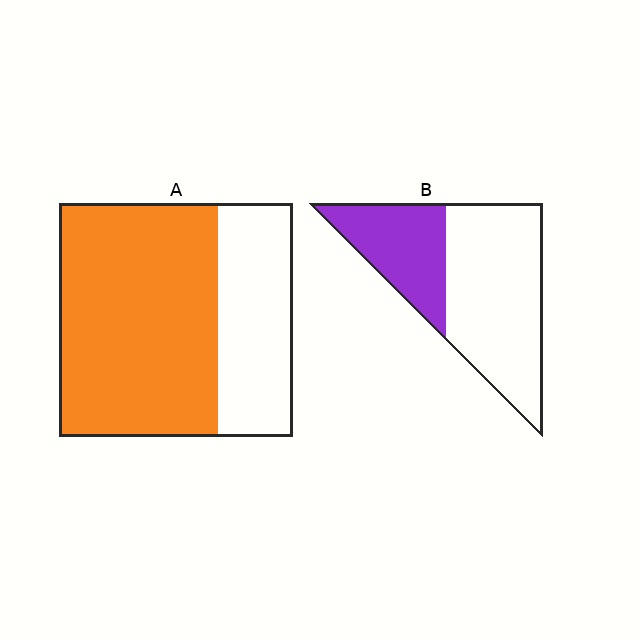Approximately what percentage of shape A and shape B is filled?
A is approximately 70% and B is approximately 35%.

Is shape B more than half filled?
No.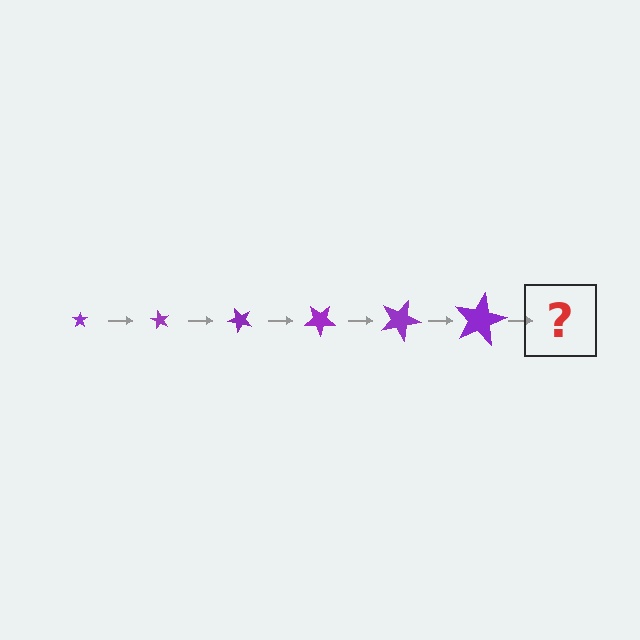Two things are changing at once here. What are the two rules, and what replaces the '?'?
The two rules are that the star grows larger each step and it rotates 60 degrees each step. The '?' should be a star, larger than the previous one and rotated 360 degrees from the start.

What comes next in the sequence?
The next element should be a star, larger than the previous one and rotated 360 degrees from the start.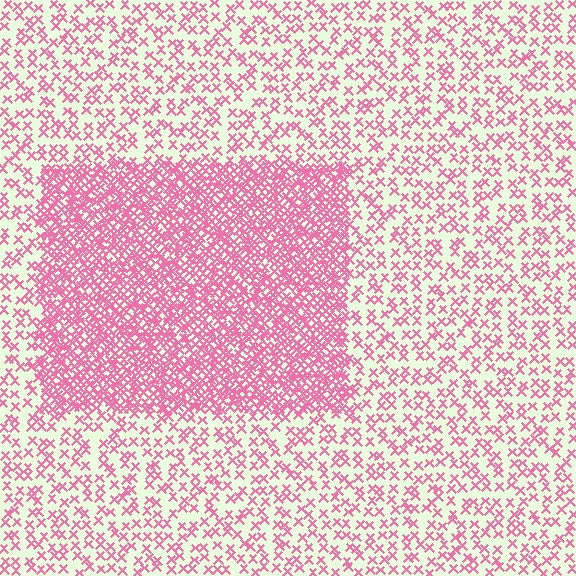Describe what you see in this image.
The image contains small pink elements arranged at two different densities. A rectangle-shaped region is visible where the elements are more densely packed than the surrounding area.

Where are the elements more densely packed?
The elements are more densely packed inside the rectangle boundary.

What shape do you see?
I see a rectangle.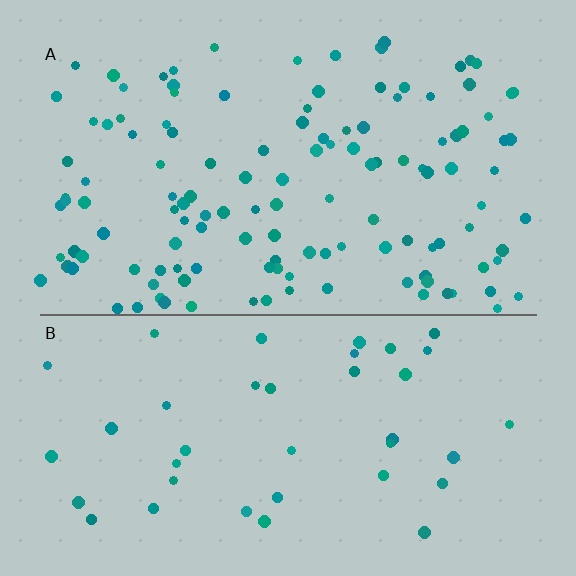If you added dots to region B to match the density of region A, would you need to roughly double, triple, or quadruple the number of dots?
Approximately triple.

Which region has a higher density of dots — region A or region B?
A (the top).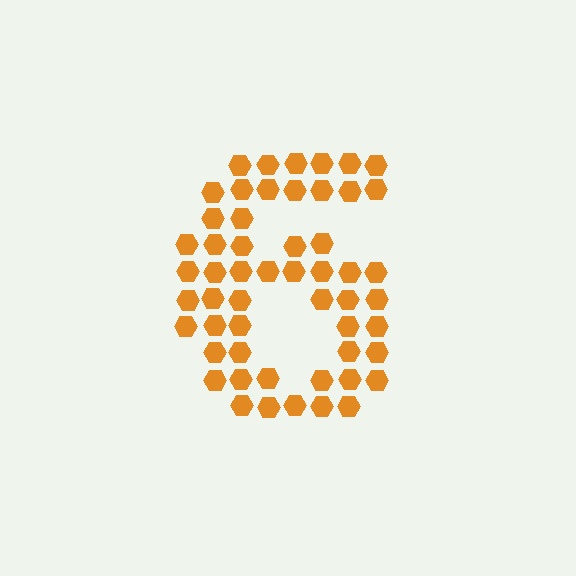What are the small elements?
The small elements are hexagons.